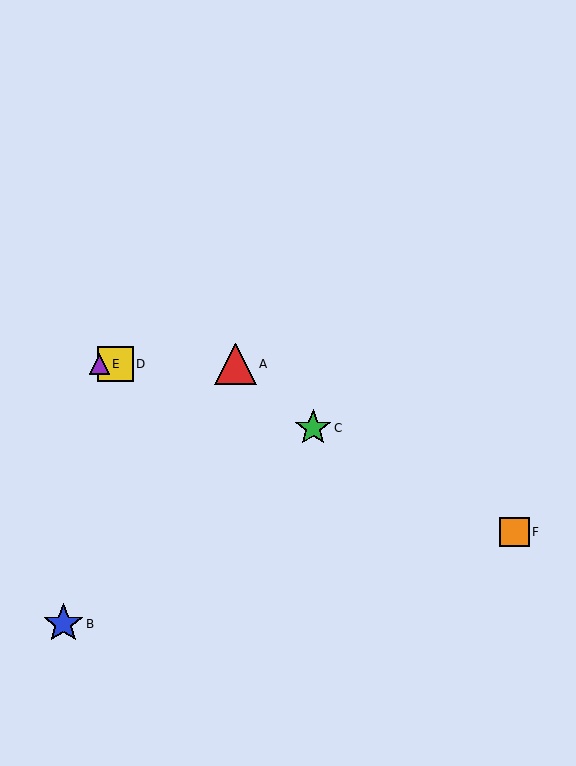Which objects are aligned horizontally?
Objects A, D, E are aligned horizontally.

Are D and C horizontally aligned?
No, D is at y≈364 and C is at y≈428.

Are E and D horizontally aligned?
Yes, both are at y≈364.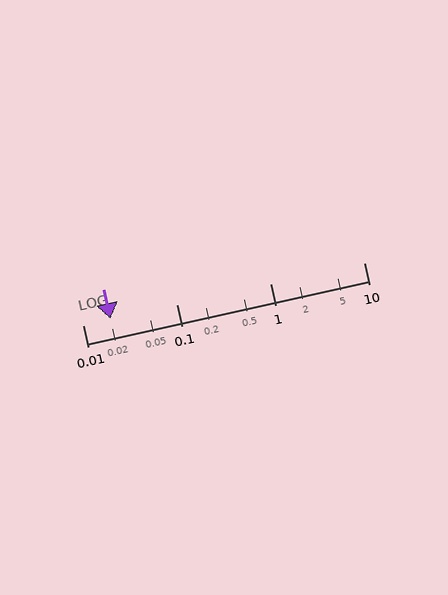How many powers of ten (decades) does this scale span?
The scale spans 3 decades, from 0.01 to 10.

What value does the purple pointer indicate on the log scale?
The pointer indicates approximately 0.02.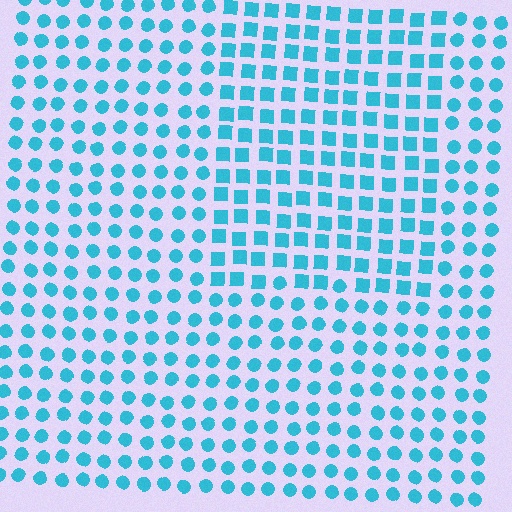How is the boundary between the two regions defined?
The boundary is defined by a change in element shape: squares inside vs. circles outside. All elements share the same color and spacing.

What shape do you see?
I see a rectangle.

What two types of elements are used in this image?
The image uses squares inside the rectangle region and circles outside it.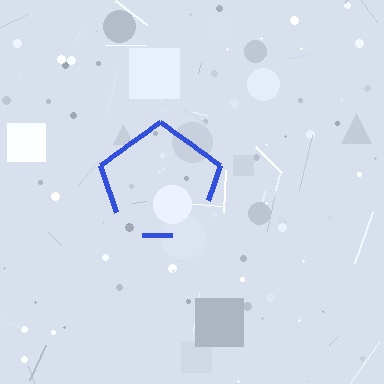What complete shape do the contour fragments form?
The contour fragments form a pentagon.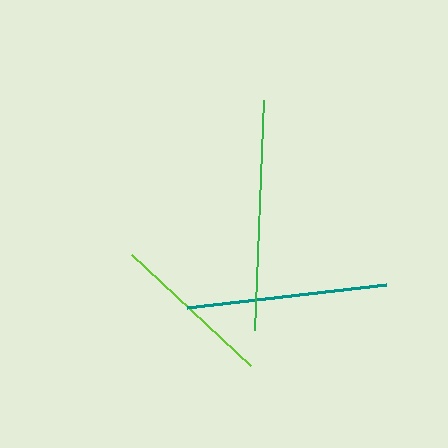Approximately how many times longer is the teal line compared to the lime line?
The teal line is approximately 1.2 times the length of the lime line.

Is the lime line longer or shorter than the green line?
The green line is longer than the lime line.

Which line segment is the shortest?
The lime line is the shortest at approximately 162 pixels.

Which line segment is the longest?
The green line is the longest at approximately 230 pixels.